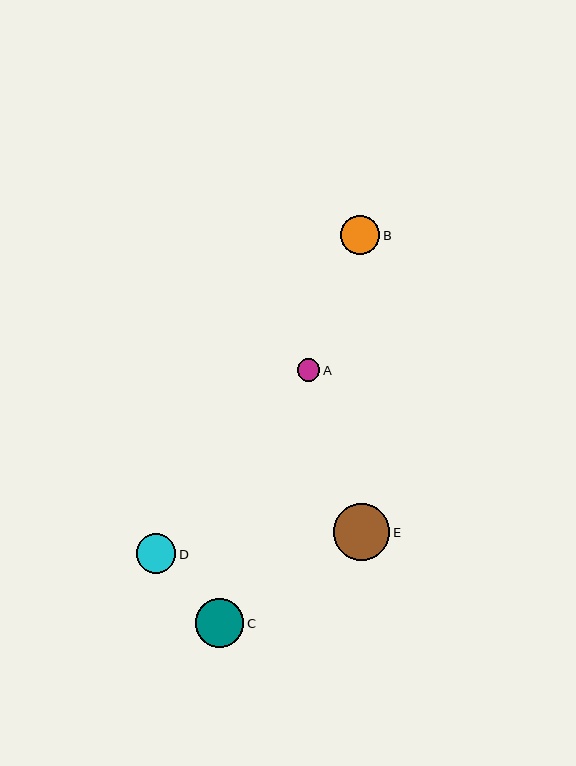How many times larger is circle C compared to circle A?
Circle C is approximately 2.1 times the size of circle A.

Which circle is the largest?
Circle E is the largest with a size of approximately 57 pixels.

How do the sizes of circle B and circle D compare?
Circle B and circle D are approximately the same size.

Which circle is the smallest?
Circle A is the smallest with a size of approximately 23 pixels.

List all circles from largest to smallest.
From largest to smallest: E, C, B, D, A.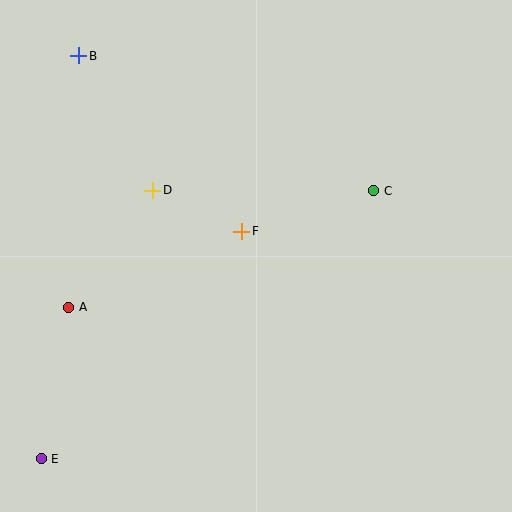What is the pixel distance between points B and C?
The distance between B and C is 324 pixels.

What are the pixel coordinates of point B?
Point B is at (79, 56).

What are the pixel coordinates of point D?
Point D is at (153, 190).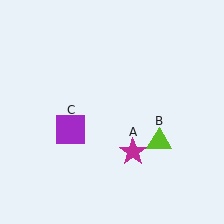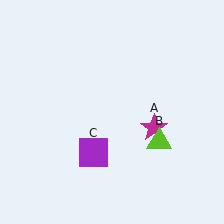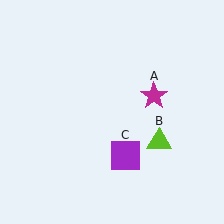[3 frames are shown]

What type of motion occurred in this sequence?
The magenta star (object A), purple square (object C) rotated counterclockwise around the center of the scene.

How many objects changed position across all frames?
2 objects changed position: magenta star (object A), purple square (object C).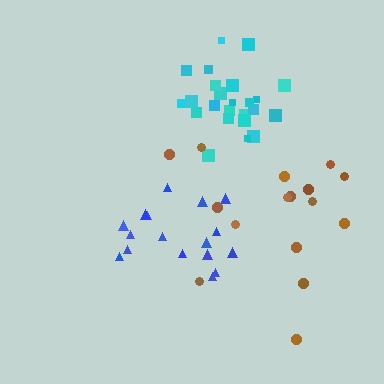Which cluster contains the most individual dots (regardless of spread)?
Cyan (24).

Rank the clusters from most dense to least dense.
cyan, blue, brown.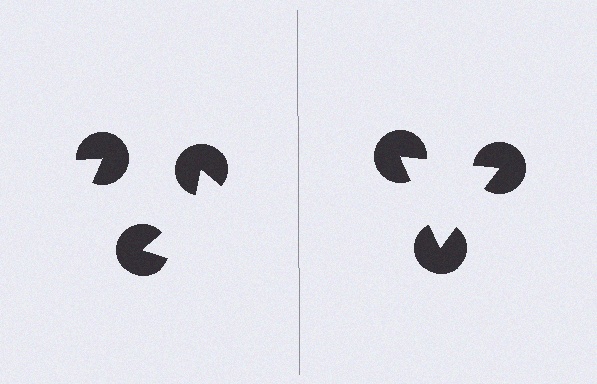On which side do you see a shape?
An illusory triangle appears on the right side. On the left side the wedge cuts are rotated, so no coherent shape forms.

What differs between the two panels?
The pac-man discs are positioned identically on both sides; only the wedge orientations differ. On the right they align to a triangle; on the left they are misaligned.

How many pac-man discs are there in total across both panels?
6 — 3 on each side.